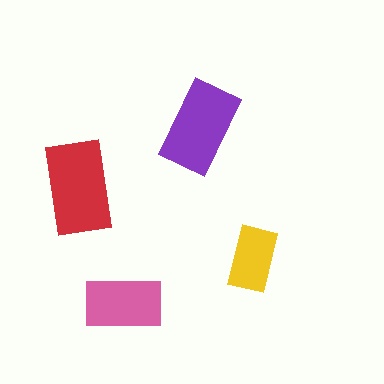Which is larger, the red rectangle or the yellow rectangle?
The red one.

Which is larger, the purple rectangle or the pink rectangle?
The purple one.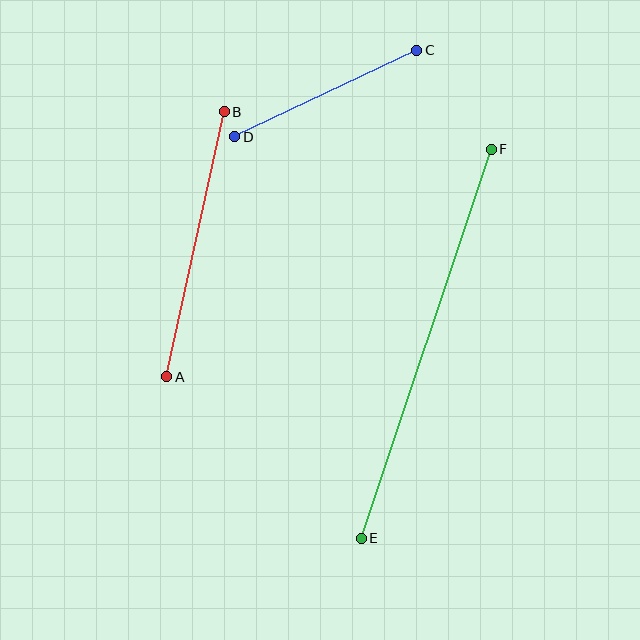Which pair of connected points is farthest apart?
Points E and F are farthest apart.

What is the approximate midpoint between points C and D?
The midpoint is at approximately (326, 93) pixels.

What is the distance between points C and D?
The distance is approximately 202 pixels.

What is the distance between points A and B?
The distance is approximately 271 pixels.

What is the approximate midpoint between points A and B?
The midpoint is at approximately (195, 244) pixels.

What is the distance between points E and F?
The distance is approximately 410 pixels.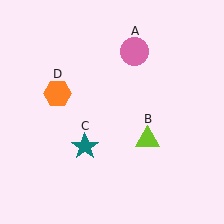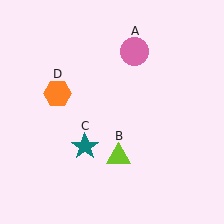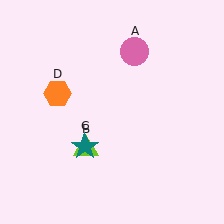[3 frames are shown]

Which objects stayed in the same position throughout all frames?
Pink circle (object A) and teal star (object C) and orange hexagon (object D) remained stationary.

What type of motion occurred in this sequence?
The lime triangle (object B) rotated clockwise around the center of the scene.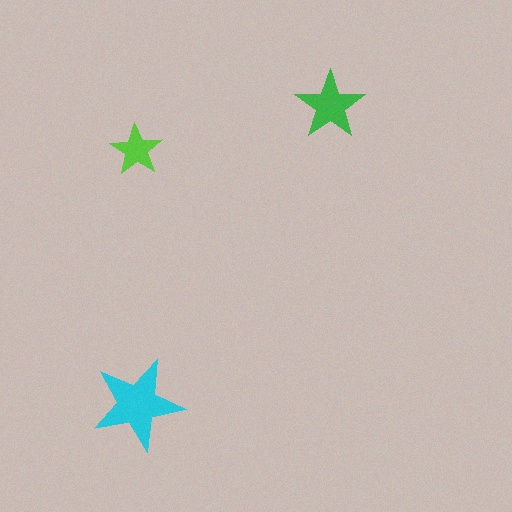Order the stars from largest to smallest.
the cyan one, the green one, the lime one.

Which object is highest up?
The green star is topmost.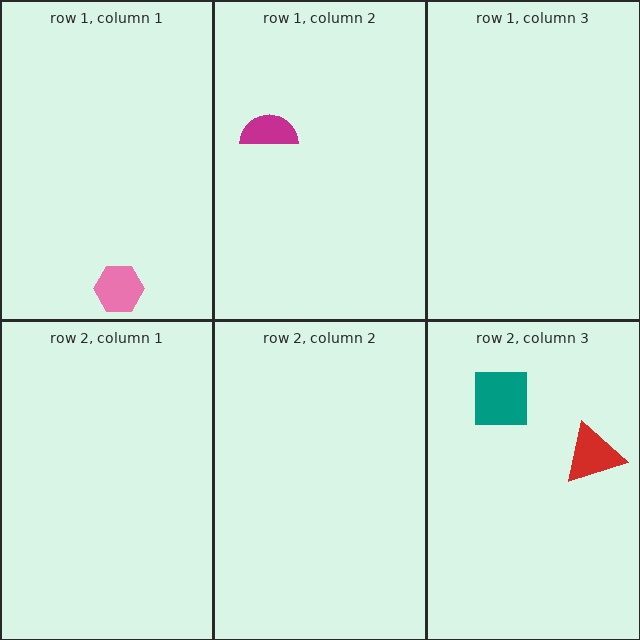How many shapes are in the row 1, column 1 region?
1.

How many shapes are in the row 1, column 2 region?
1.